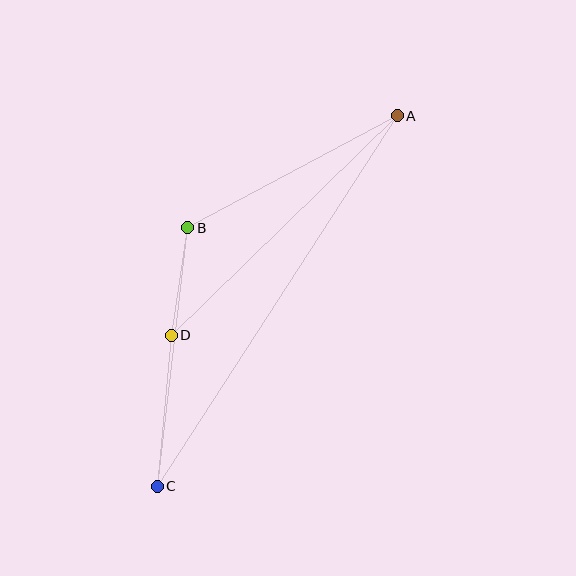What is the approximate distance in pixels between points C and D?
The distance between C and D is approximately 152 pixels.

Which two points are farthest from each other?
Points A and C are farthest from each other.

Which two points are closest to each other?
Points B and D are closest to each other.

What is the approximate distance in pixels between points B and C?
The distance between B and C is approximately 260 pixels.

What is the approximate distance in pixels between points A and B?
The distance between A and B is approximately 238 pixels.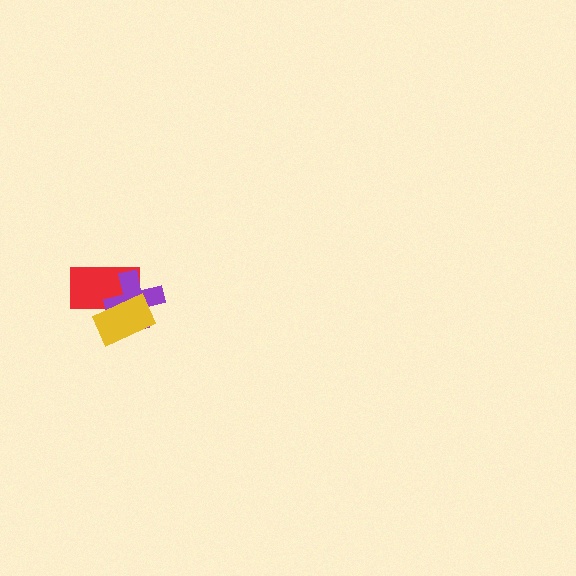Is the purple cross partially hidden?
Yes, it is partially covered by another shape.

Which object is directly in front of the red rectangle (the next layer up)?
The purple cross is directly in front of the red rectangle.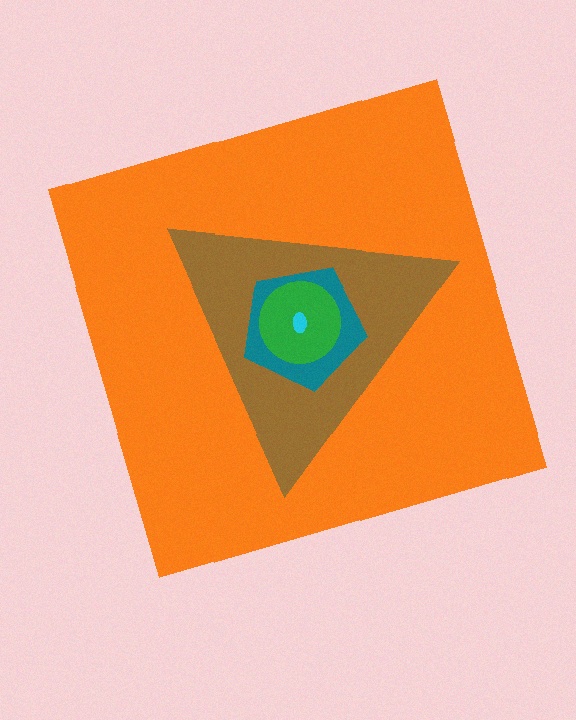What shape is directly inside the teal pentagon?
The green circle.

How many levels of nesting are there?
5.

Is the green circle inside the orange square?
Yes.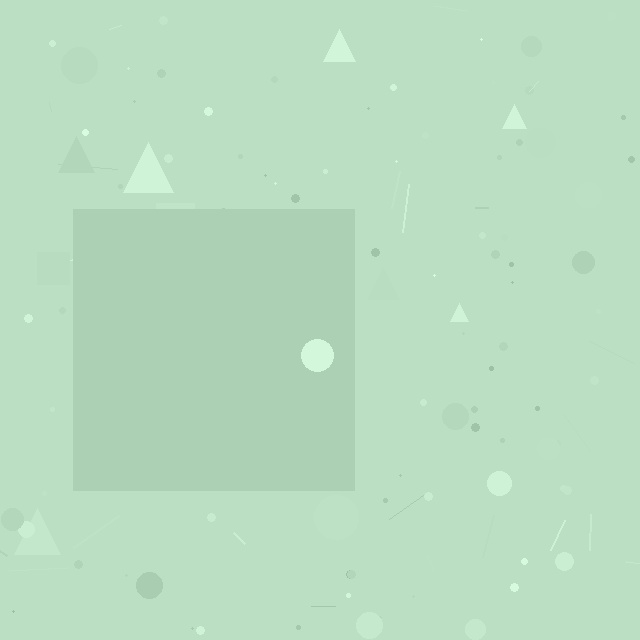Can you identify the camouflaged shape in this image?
The camouflaged shape is a square.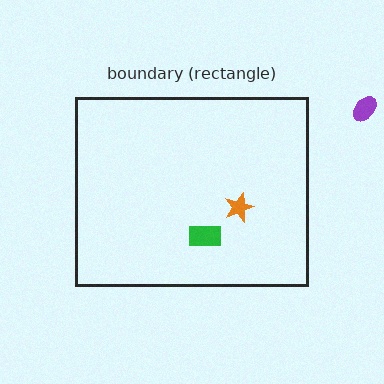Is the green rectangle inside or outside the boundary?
Inside.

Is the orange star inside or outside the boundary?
Inside.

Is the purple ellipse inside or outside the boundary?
Outside.